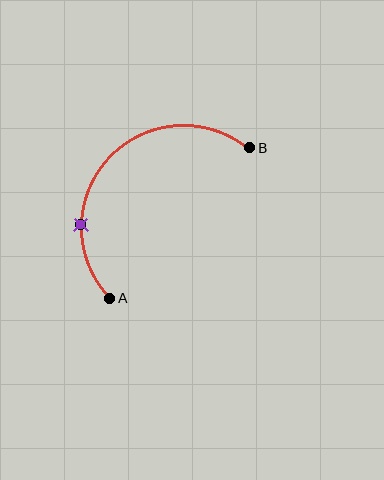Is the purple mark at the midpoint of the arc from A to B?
No. The purple mark lies on the arc but is closer to endpoint A. The arc midpoint would be at the point on the curve equidistant along the arc from both A and B.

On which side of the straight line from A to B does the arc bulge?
The arc bulges above and to the left of the straight line connecting A and B.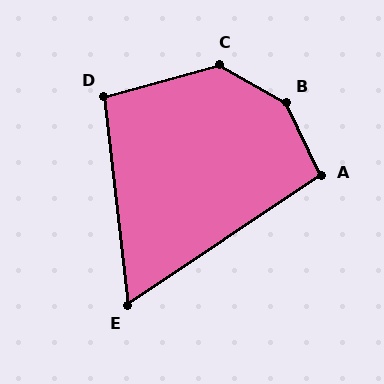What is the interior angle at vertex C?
Approximately 135 degrees (obtuse).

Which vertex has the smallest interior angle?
E, at approximately 63 degrees.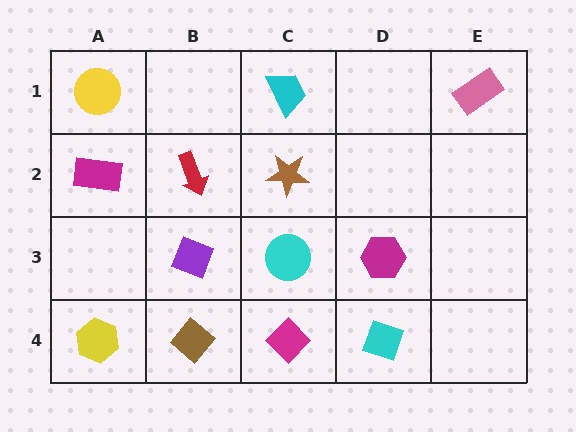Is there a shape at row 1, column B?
No, that cell is empty.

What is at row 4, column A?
A yellow hexagon.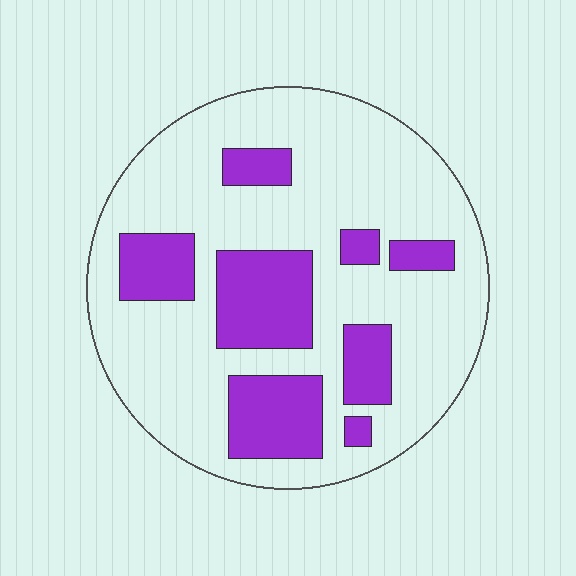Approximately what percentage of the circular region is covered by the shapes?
Approximately 25%.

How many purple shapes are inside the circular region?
8.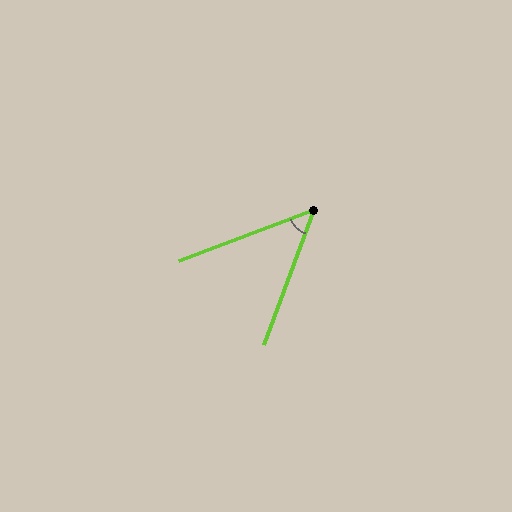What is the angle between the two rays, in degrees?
Approximately 49 degrees.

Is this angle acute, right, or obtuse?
It is acute.